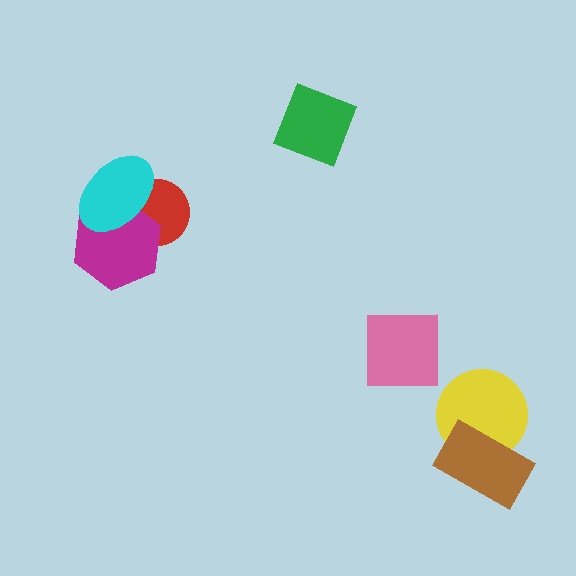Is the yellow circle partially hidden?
Yes, it is partially covered by another shape.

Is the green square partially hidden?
No, no other shape covers it.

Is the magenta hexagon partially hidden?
Yes, it is partially covered by another shape.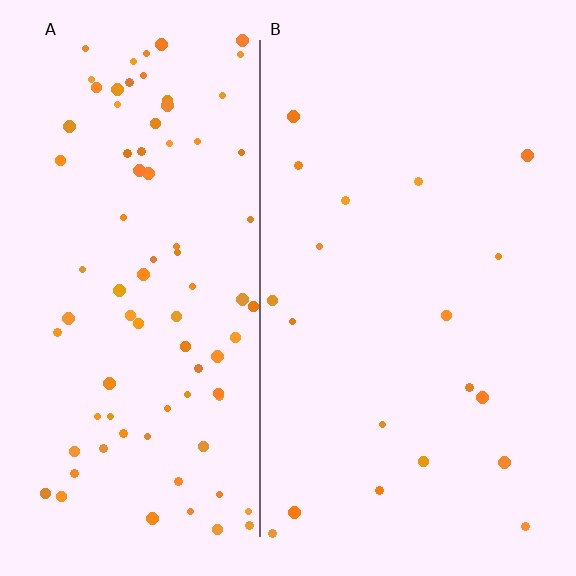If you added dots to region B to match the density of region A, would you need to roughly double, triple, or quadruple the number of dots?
Approximately quadruple.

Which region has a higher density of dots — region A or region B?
A (the left).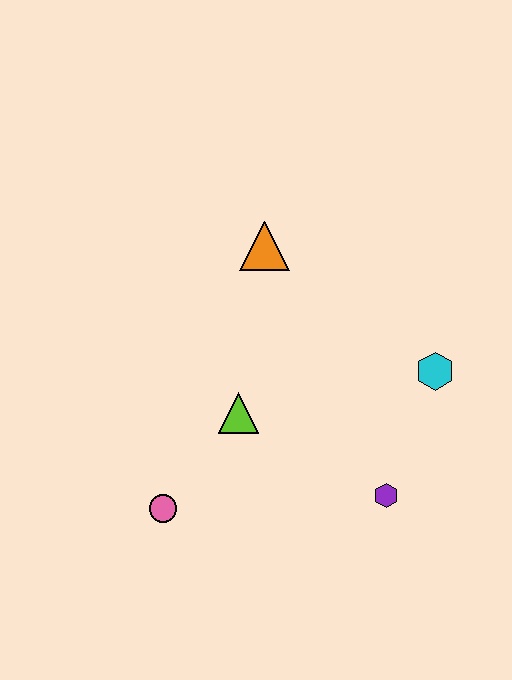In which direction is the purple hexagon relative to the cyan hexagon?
The purple hexagon is below the cyan hexagon.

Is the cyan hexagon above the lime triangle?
Yes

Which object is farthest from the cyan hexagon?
The pink circle is farthest from the cyan hexagon.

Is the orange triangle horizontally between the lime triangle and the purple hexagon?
Yes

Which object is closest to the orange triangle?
The lime triangle is closest to the orange triangle.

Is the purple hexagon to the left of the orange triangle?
No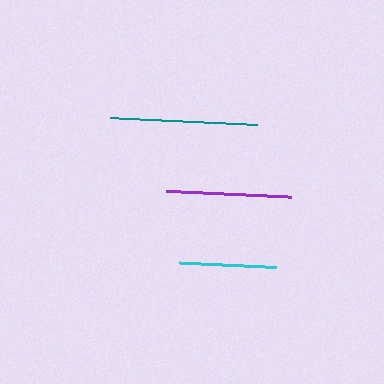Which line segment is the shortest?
The cyan line is the shortest at approximately 97 pixels.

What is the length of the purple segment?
The purple segment is approximately 126 pixels long.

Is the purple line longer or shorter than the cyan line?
The purple line is longer than the cyan line.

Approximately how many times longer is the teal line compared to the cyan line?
The teal line is approximately 1.5 times the length of the cyan line.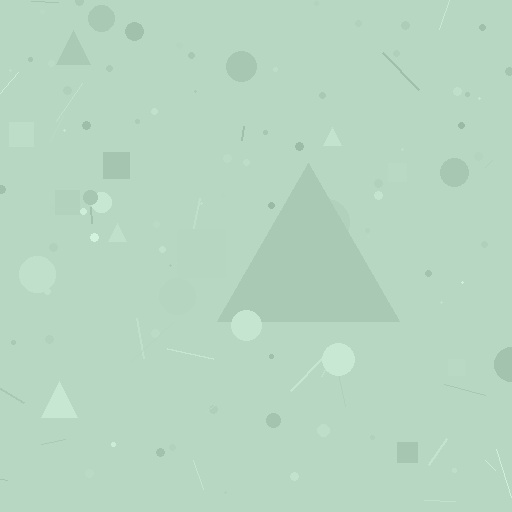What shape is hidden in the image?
A triangle is hidden in the image.